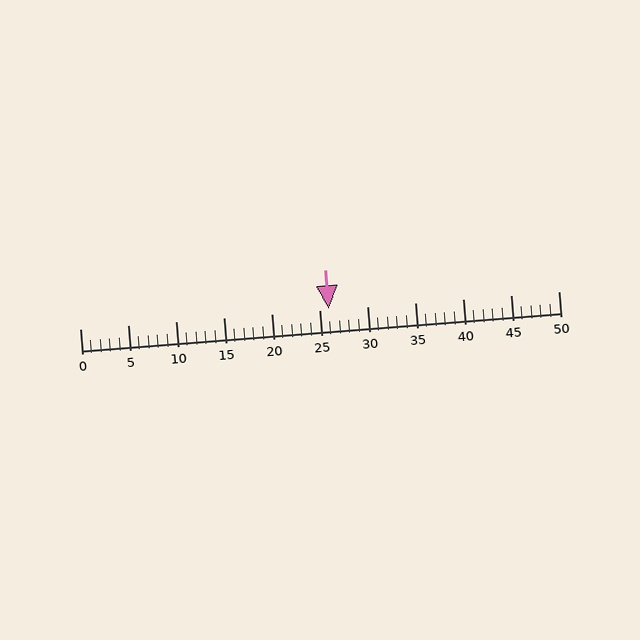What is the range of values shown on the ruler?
The ruler shows values from 0 to 50.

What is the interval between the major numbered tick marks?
The major tick marks are spaced 5 units apart.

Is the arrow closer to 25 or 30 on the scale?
The arrow is closer to 25.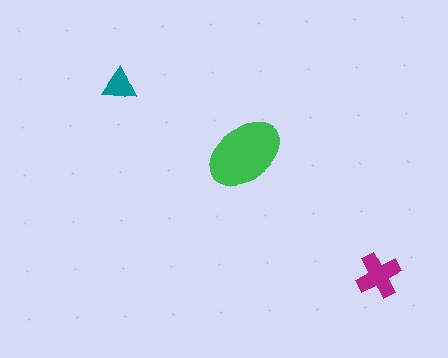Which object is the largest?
The green ellipse.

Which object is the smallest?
The teal triangle.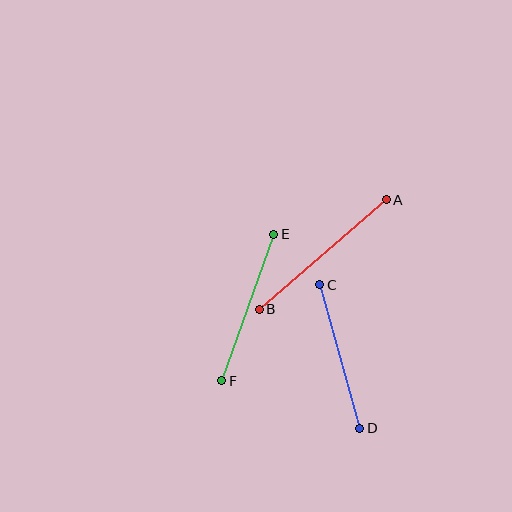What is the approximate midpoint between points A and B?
The midpoint is at approximately (323, 254) pixels.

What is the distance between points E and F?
The distance is approximately 155 pixels.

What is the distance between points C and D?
The distance is approximately 149 pixels.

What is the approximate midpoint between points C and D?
The midpoint is at approximately (340, 357) pixels.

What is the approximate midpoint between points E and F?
The midpoint is at approximately (248, 308) pixels.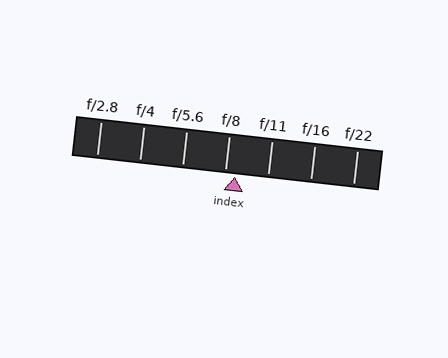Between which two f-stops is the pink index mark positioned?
The index mark is between f/8 and f/11.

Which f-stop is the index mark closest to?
The index mark is closest to f/8.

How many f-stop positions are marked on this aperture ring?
There are 7 f-stop positions marked.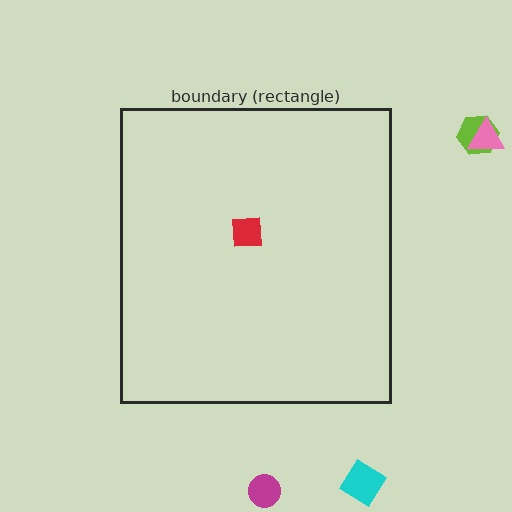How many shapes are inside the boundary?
1 inside, 4 outside.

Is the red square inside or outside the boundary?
Inside.